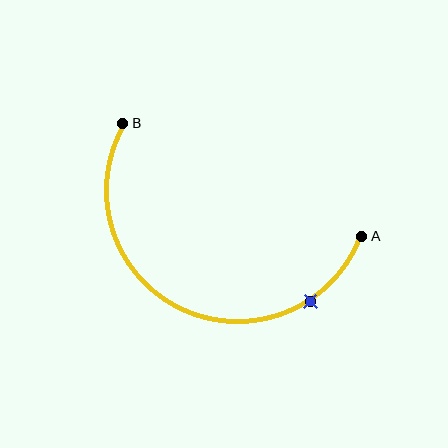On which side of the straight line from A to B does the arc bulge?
The arc bulges below the straight line connecting A and B.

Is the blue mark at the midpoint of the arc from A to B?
No. The blue mark lies on the arc but is closer to endpoint A. The arc midpoint would be at the point on the curve equidistant along the arc from both A and B.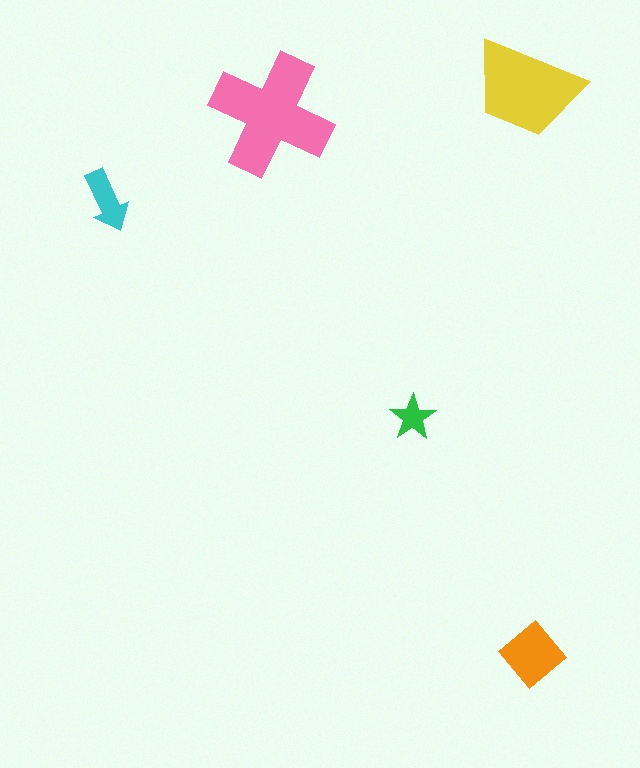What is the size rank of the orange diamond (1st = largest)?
3rd.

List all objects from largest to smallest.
The pink cross, the yellow trapezoid, the orange diamond, the cyan arrow, the green star.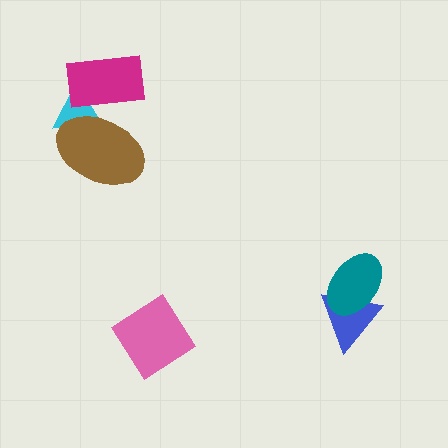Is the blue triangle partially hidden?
Yes, it is partially covered by another shape.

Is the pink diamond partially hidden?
No, no other shape covers it.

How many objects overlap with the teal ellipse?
1 object overlaps with the teal ellipse.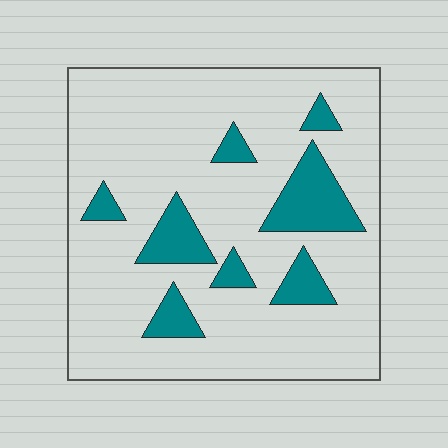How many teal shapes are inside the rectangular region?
8.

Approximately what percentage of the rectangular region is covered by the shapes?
Approximately 15%.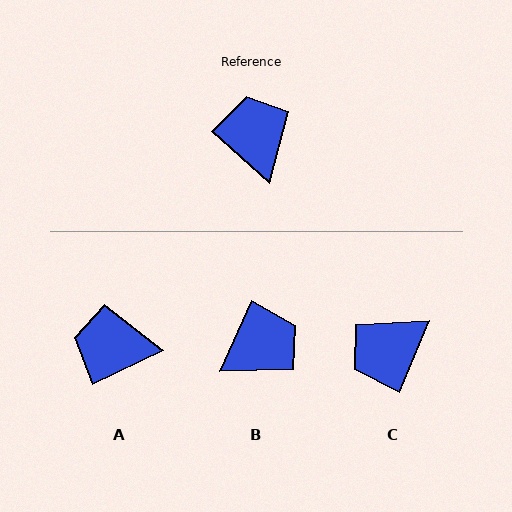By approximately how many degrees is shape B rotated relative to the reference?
Approximately 74 degrees clockwise.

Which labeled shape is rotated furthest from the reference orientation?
C, about 109 degrees away.